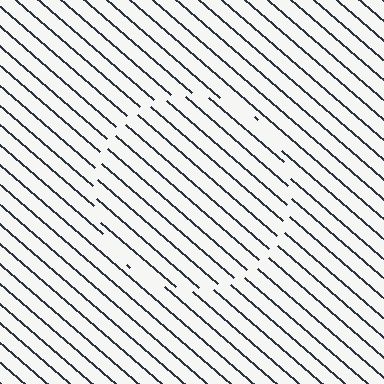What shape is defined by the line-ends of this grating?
An illusory circle. The interior of the shape contains the same grating, shifted by half a period — the contour is defined by the phase discontinuity where line-ends from the inner and outer gratings abut.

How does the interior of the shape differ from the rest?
The interior of the shape contains the same grating, shifted by half a period — the contour is defined by the phase discontinuity where line-ends from the inner and outer gratings abut.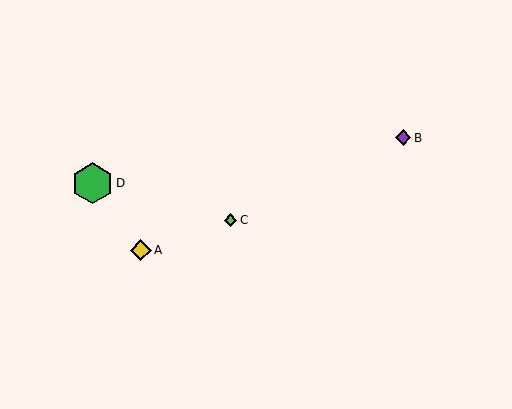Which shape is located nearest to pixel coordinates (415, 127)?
The purple diamond (labeled B) at (403, 138) is nearest to that location.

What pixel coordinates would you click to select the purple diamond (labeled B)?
Click at (403, 138) to select the purple diamond B.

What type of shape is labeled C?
Shape C is a lime diamond.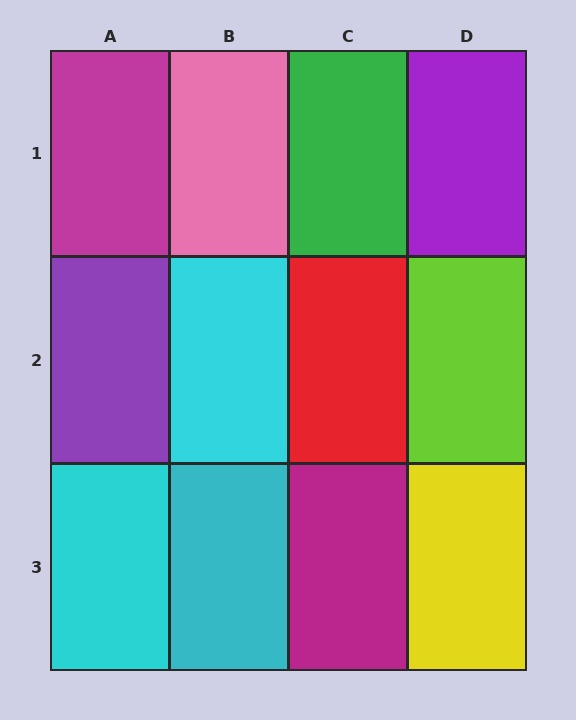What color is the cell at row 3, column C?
Magenta.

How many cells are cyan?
3 cells are cyan.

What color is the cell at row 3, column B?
Cyan.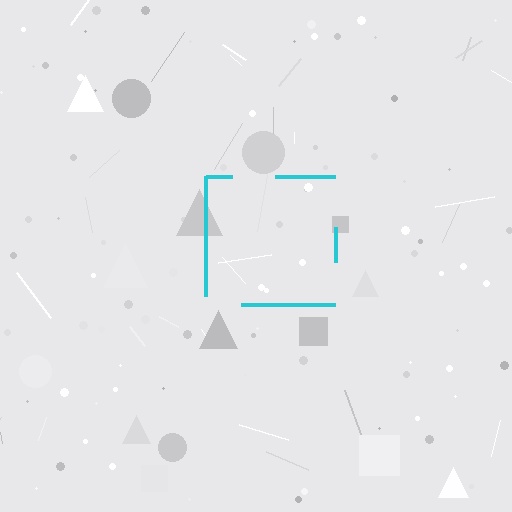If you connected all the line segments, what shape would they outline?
They would outline a square.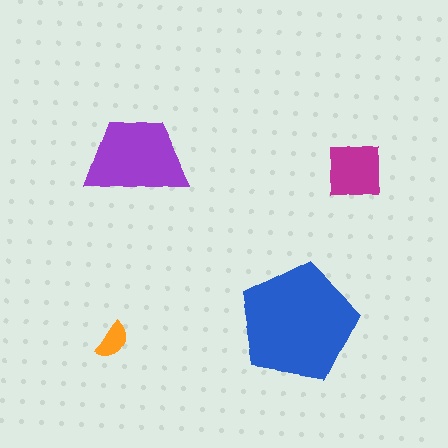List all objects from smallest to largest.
The orange semicircle, the magenta square, the purple trapezoid, the blue pentagon.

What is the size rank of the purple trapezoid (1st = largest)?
2nd.